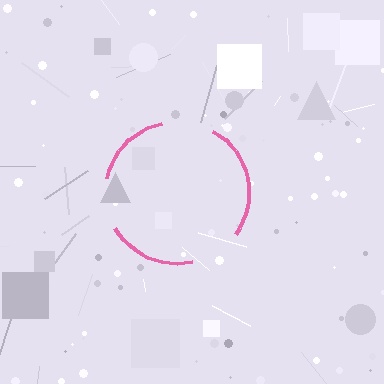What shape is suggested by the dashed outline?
The dashed outline suggests a circle.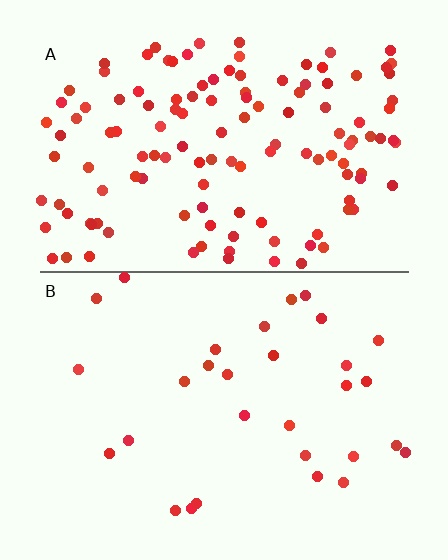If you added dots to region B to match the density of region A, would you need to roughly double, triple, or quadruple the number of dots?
Approximately quadruple.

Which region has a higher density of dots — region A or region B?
A (the top).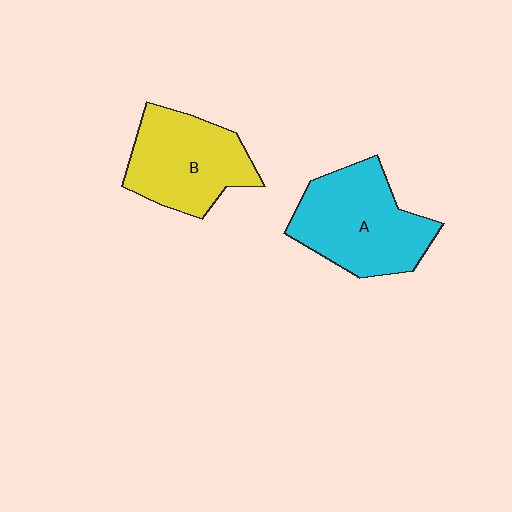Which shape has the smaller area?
Shape B (yellow).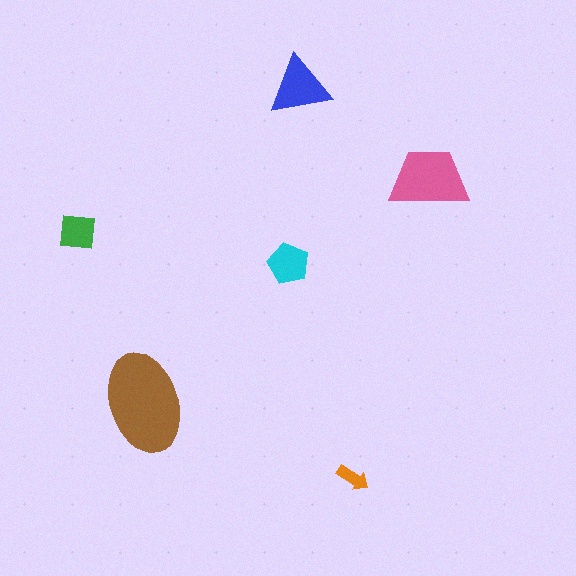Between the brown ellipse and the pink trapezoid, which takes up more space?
The brown ellipse.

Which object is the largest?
The brown ellipse.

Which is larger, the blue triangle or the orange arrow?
The blue triangle.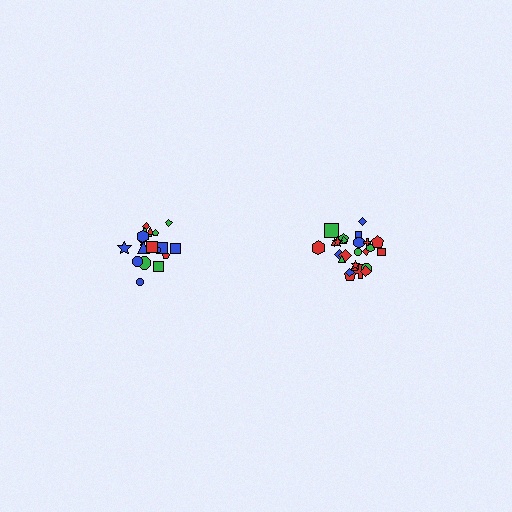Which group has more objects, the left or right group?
The right group.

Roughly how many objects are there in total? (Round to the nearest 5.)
Roughly 45 objects in total.